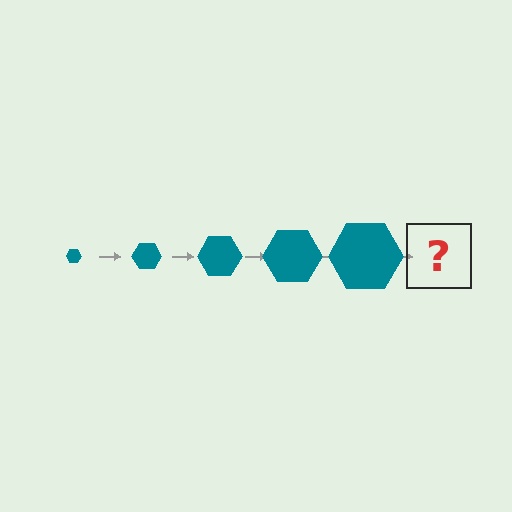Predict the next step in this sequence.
The next step is a teal hexagon, larger than the previous one.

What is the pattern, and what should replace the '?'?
The pattern is that the hexagon gets progressively larger each step. The '?' should be a teal hexagon, larger than the previous one.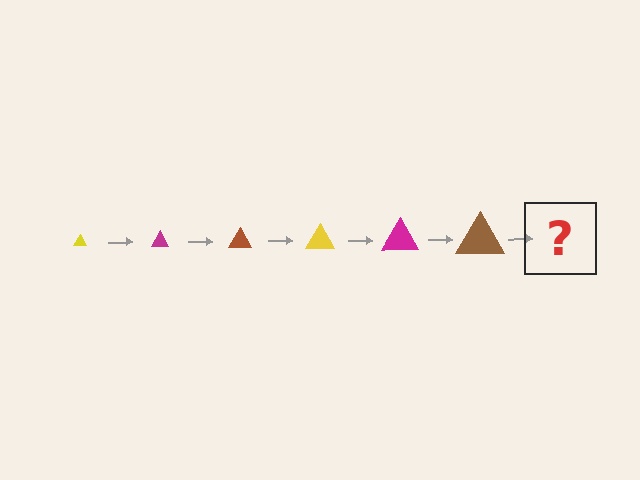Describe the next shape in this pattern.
It should be a yellow triangle, larger than the previous one.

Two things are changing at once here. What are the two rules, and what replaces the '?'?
The two rules are that the triangle grows larger each step and the color cycles through yellow, magenta, and brown. The '?' should be a yellow triangle, larger than the previous one.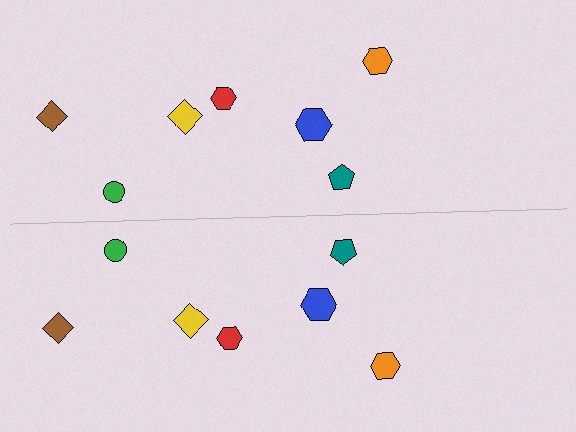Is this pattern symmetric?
Yes, this pattern has bilateral (reflection) symmetry.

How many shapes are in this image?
There are 14 shapes in this image.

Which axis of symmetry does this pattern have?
The pattern has a horizontal axis of symmetry running through the center of the image.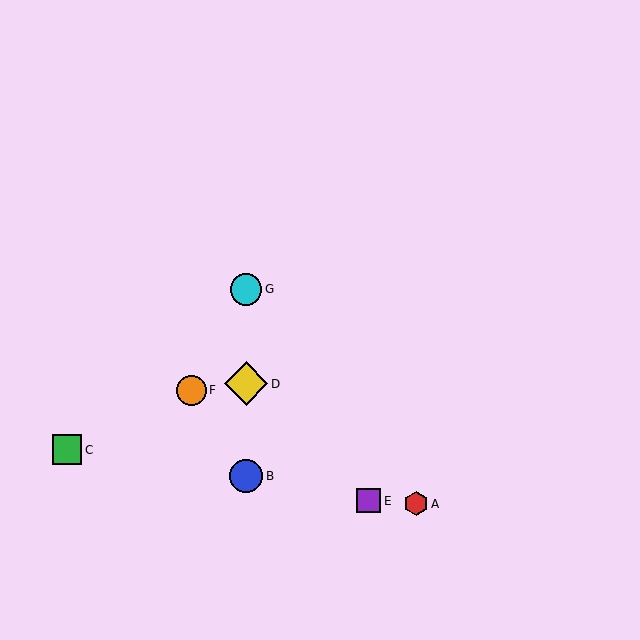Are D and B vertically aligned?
Yes, both are at x≈246.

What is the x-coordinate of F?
Object F is at x≈192.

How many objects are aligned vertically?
3 objects (B, D, G) are aligned vertically.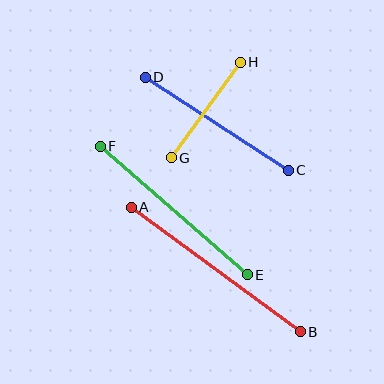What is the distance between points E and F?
The distance is approximately 195 pixels.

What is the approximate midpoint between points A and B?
The midpoint is at approximately (216, 270) pixels.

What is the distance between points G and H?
The distance is approximately 118 pixels.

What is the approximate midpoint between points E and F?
The midpoint is at approximately (174, 210) pixels.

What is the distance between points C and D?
The distance is approximately 171 pixels.